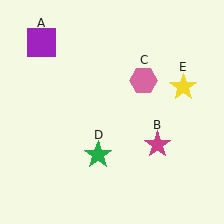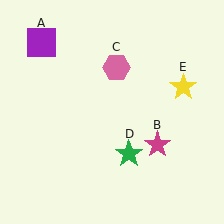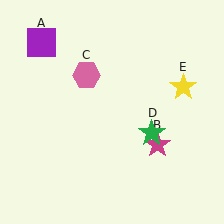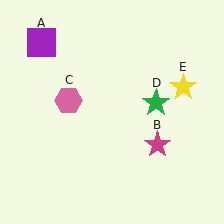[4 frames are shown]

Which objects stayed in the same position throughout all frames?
Purple square (object A) and magenta star (object B) and yellow star (object E) remained stationary.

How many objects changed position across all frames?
2 objects changed position: pink hexagon (object C), green star (object D).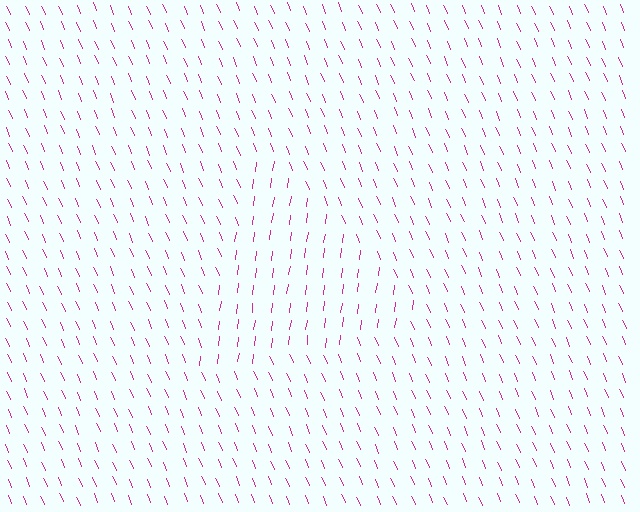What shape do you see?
I see a triangle.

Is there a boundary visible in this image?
Yes, there is a texture boundary formed by a change in line orientation.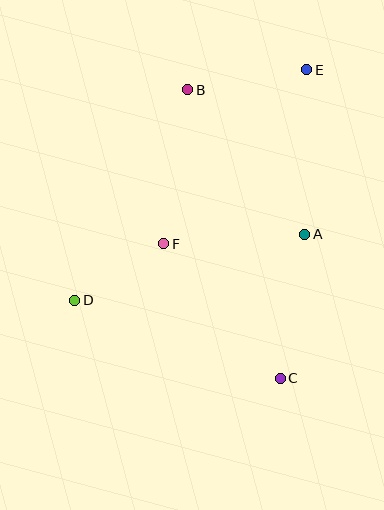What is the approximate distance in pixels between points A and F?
The distance between A and F is approximately 141 pixels.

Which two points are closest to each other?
Points D and F are closest to each other.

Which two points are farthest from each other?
Points D and E are farthest from each other.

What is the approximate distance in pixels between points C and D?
The distance between C and D is approximately 220 pixels.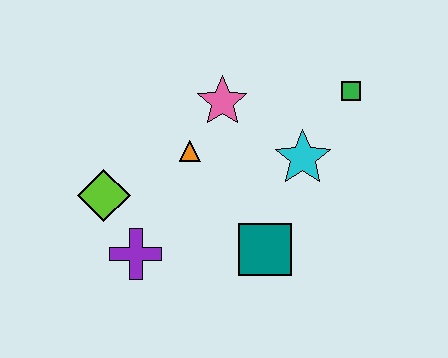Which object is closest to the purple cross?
The lime diamond is closest to the purple cross.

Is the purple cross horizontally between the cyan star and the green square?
No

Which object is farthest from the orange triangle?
The green square is farthest from the orange triangle.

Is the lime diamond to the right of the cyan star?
No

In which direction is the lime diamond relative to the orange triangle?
The lime diamond is to the left of the orange triangle.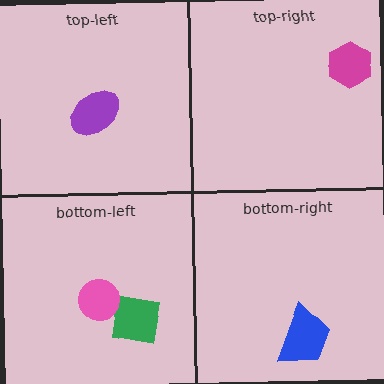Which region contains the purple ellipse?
The top-left region.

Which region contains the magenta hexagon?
The top-right region.